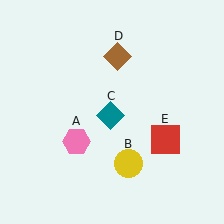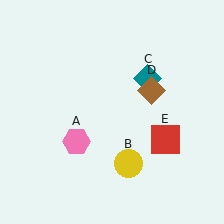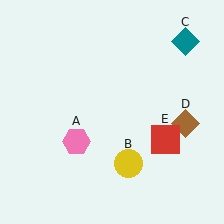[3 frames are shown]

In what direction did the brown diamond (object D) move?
The brown diamond (object D) moved down and to the right.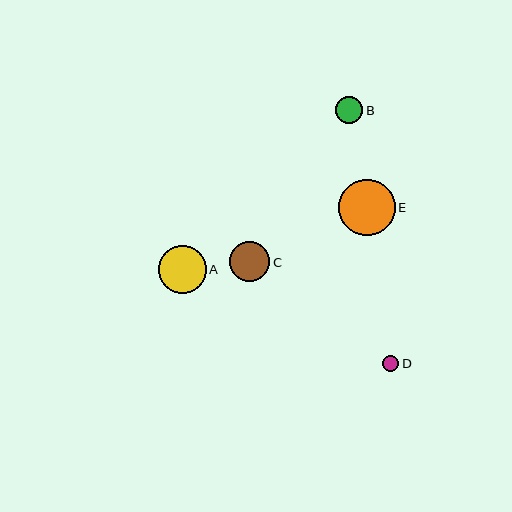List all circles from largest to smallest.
From largest to smallest: E, A, C, B, D.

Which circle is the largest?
Circle E is the largest with a size of approximately 57 pixels.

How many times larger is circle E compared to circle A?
Circle E is approximately 1.2 times the size of circle A.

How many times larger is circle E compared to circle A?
Circle E is approximately 1.2 times the size of circle A.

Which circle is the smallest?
Circle D is the smallest with a size of approximately 16 pixels.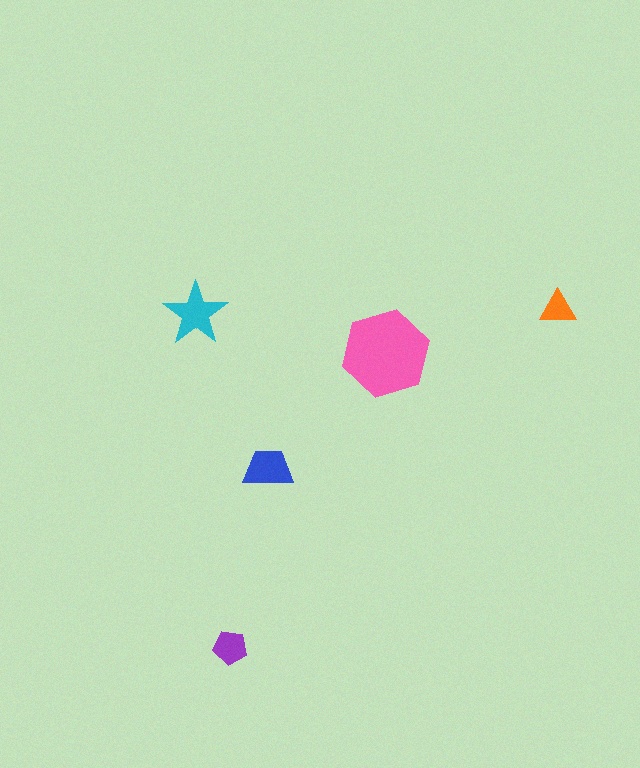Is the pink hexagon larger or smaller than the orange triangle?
Larger.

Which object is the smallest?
The orange triangle.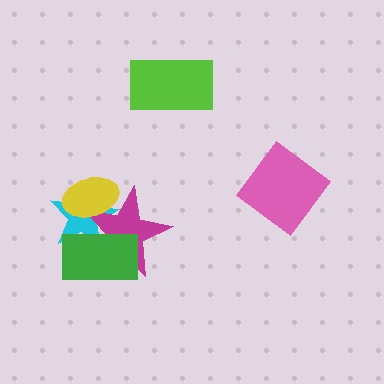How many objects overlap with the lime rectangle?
0 objects overlap with the lime rectangle.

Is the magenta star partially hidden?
Yes, it is partially covered by another shape.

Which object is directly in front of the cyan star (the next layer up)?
The magenta star is directly in front of the cyan star.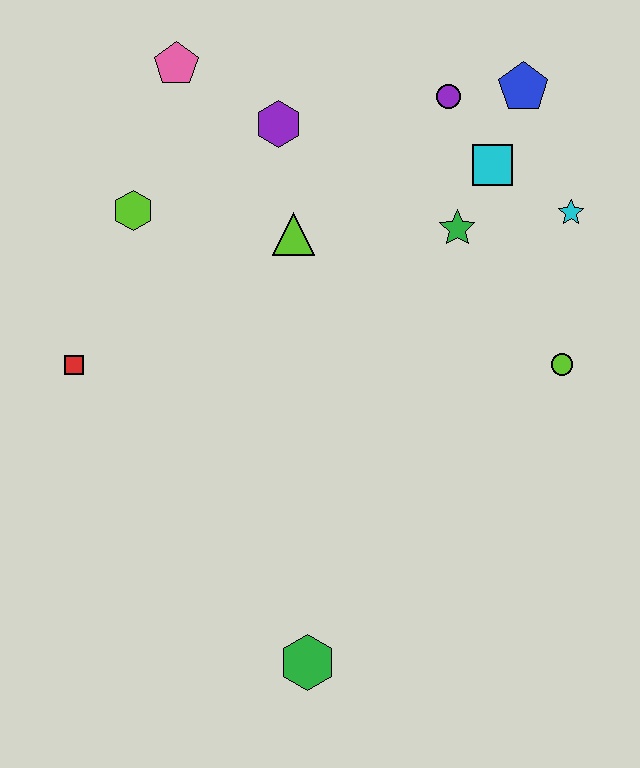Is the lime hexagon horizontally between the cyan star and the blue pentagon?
No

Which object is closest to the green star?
The cyan square is closest to the green star.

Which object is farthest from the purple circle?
The green hexagon is farthest from the purple circle.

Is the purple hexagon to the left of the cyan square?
Yes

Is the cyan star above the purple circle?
No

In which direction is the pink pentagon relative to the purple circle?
The pink pentagon is to the left of the purple circle.